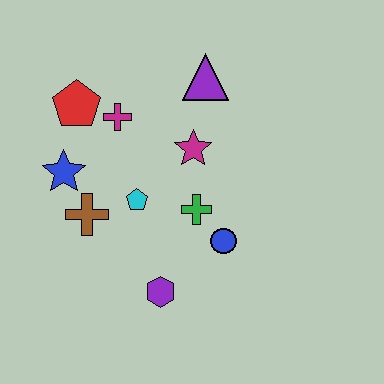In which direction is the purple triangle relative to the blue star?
The purple triangle is to the right of the blue star.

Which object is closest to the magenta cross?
The red pentagon is closest to the magenta cross.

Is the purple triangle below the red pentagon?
No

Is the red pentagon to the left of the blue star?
No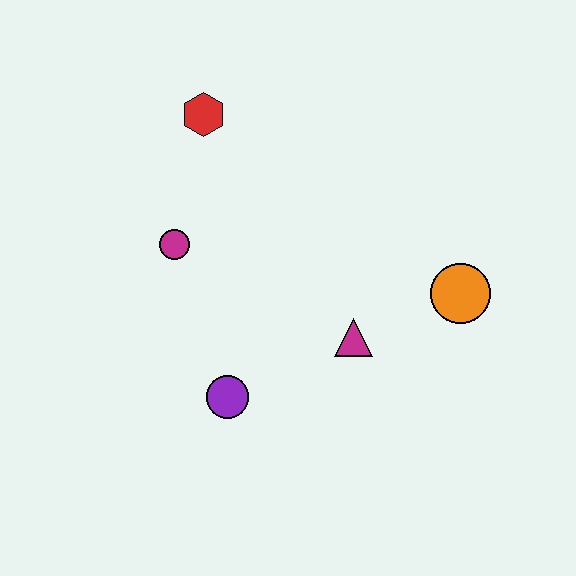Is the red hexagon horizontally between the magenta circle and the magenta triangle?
Yes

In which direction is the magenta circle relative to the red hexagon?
The magenta circle is below the red hexagon.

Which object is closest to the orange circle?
The magenta triangle is closest to the orange circle.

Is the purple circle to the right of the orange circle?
No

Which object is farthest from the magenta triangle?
The red hexagon is farthest from the magenta triangle.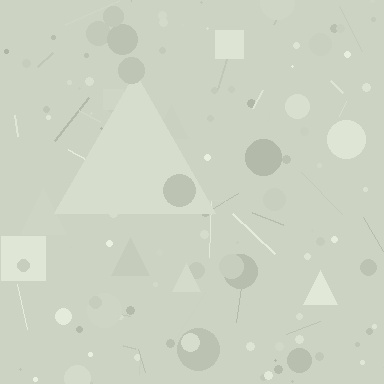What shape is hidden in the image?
A triangle is hidden in the image.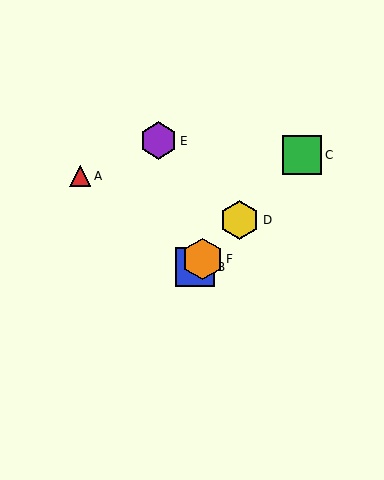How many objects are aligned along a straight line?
4 objects (B, C, D, F) are aligned along a straight line.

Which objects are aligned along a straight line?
Objects B, C, D, F are aligned along a straight line.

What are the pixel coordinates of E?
Object E is at (159, 141).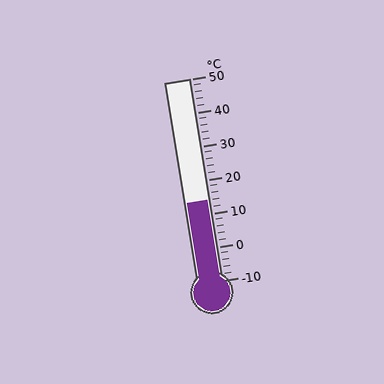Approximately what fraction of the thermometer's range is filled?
The thermometer is filled to approximately 40% of its range.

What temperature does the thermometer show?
The thermometer shows approximately 14°C.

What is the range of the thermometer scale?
The thermometer scale ranges from -10°C to 50°C.